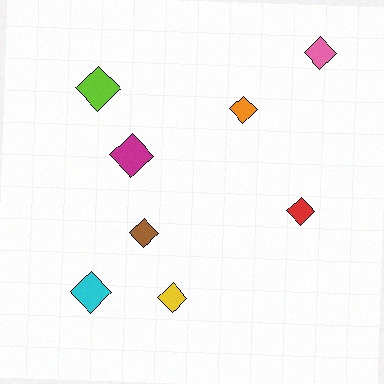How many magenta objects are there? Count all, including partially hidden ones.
There is 1 magenta object.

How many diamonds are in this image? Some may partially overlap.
There are 8 diamonds.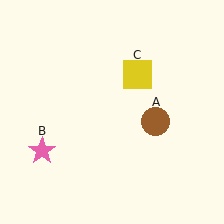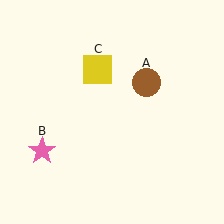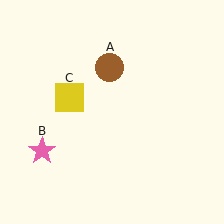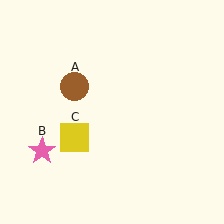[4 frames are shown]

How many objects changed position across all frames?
2 objects changed position: brown circle (object A), yellow square (object C).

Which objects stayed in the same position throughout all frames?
Pink star (object B) remained stationary.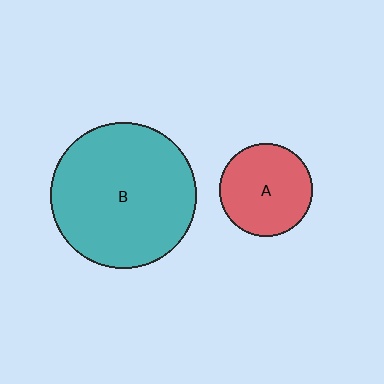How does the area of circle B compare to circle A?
Approximately 2.5 times.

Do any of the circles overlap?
No, none of the circles overlap.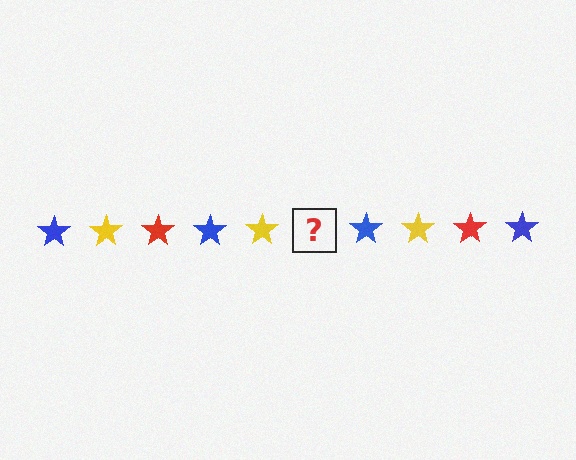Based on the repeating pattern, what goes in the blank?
The blank should be a red star.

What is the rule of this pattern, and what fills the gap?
The rule is that the pattern cycles through blue, yellow, red stars. The gap should be filled with a red star.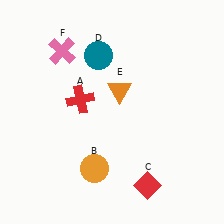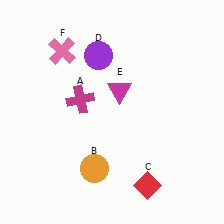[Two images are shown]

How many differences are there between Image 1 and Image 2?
There are 3 differences between the two images.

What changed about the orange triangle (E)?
In Image 1, E is orange. In Image 2, it changed to magenta.